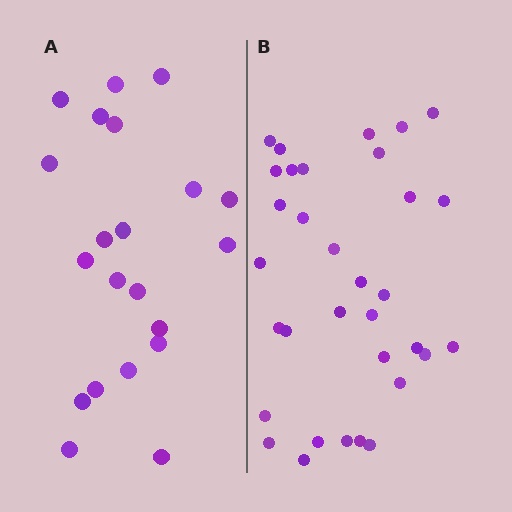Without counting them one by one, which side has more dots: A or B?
Region B (the right region) has more dots.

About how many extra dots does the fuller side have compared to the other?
Region B has roughly 12 or so more dots than region A.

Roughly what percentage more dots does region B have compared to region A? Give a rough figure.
About 55% more.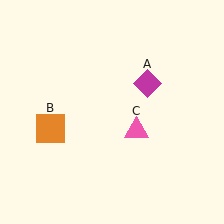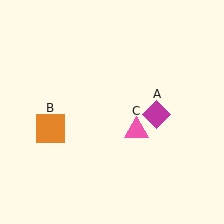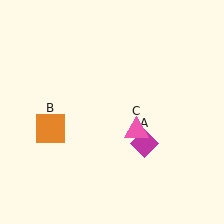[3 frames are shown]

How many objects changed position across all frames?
1 object changed position: magenta diamond (object A).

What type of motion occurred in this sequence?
The magenta diamond (object A) rotated clockwise around the center of the scene.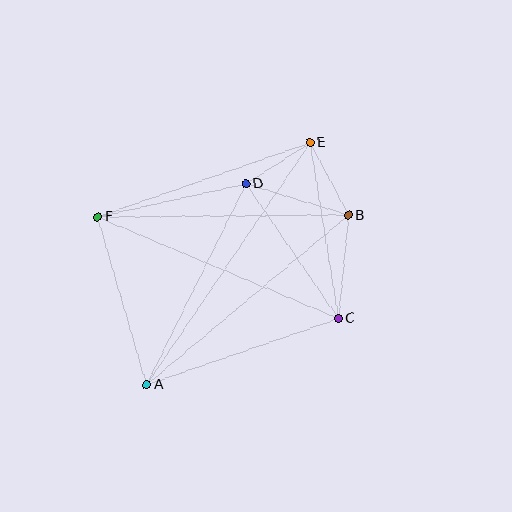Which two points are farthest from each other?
Points A and E are farthest from each other.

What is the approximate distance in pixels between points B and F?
The distance between B and F is approximately 251 pixels.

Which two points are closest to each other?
Points D and E are closest to each other.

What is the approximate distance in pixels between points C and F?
The distance between C and F is approximately 261 pixels.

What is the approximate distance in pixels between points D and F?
The distance between D and F is approximately 152 pixels.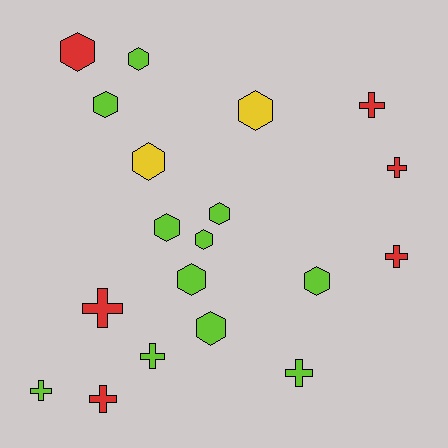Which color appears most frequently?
Lime, with 11 objects.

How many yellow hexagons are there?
There are 2 yellow hexagons.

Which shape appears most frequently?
Hexagon, with 11 objects.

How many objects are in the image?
There are 19 objects.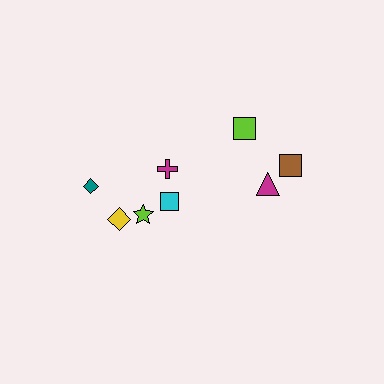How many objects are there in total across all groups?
There are 8 objects.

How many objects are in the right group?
There are 3 objects.